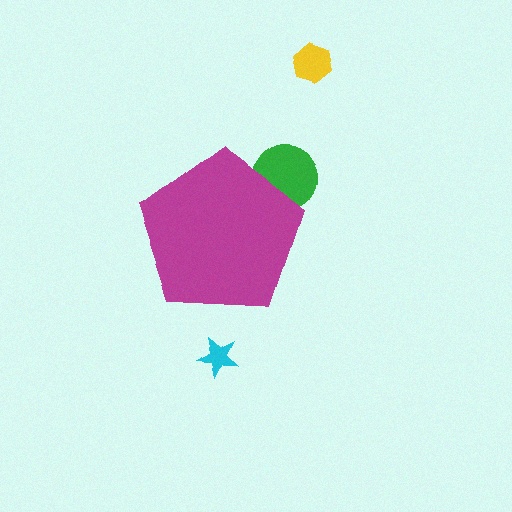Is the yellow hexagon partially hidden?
No, the yellow hexagon is fully visible.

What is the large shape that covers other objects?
A magenta pentagon.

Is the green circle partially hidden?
Yes, the green circle is partially hidden behind the magenta pentagon.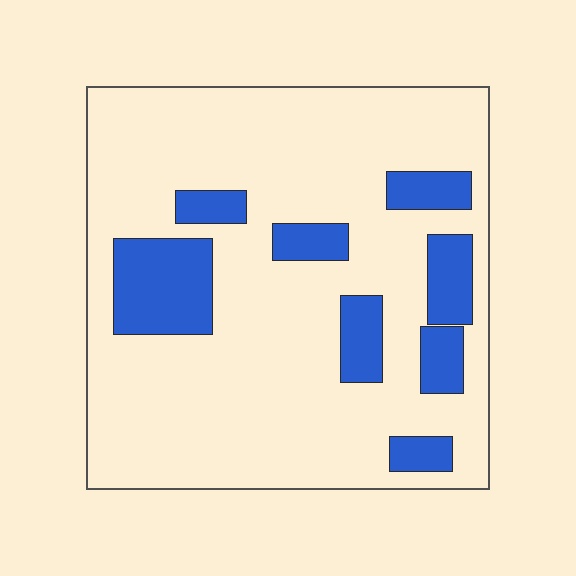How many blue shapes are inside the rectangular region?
8.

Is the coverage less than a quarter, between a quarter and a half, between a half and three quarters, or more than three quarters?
Less than a quarter.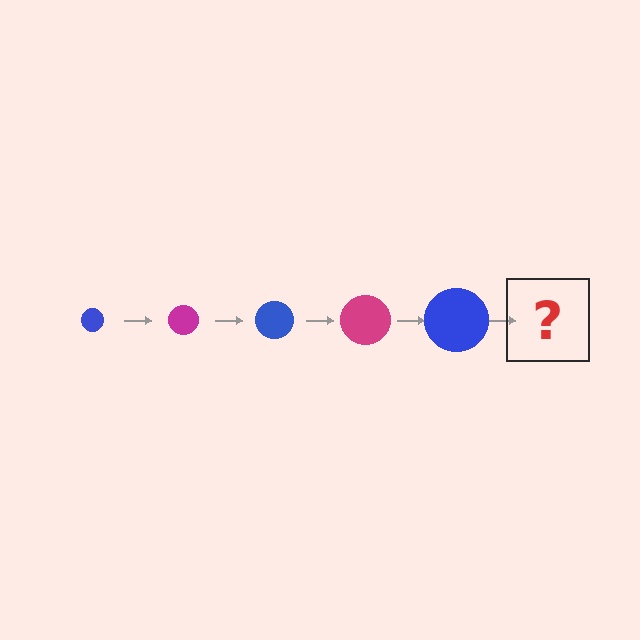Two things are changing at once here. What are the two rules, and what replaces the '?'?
The two rules are that the circle grows larger each step and the color cycles through blue and magenta. The '?' should be a magenta circle, larger than the previous one.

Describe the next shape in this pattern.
It should be a magenta circle, larger than the previous one.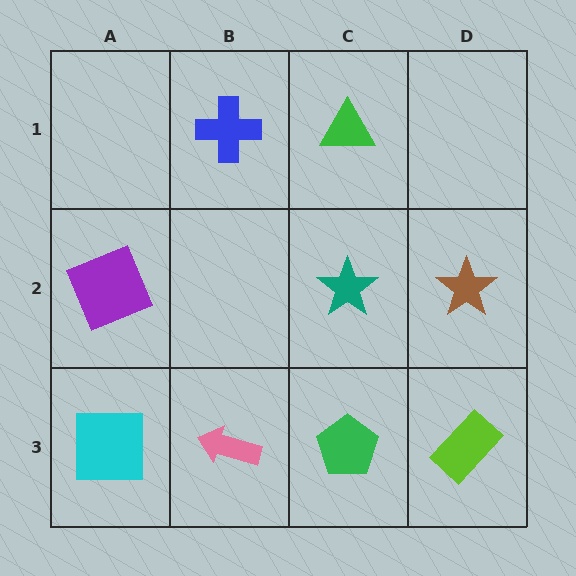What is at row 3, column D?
A lime rectangle.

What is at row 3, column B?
A pink arrow.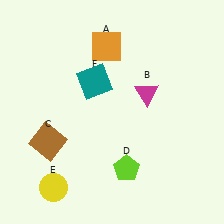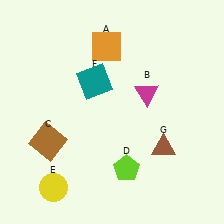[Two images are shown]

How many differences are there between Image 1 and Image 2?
There is 1 difference between the two images.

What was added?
A brown triangle (G) was added in Image 2.